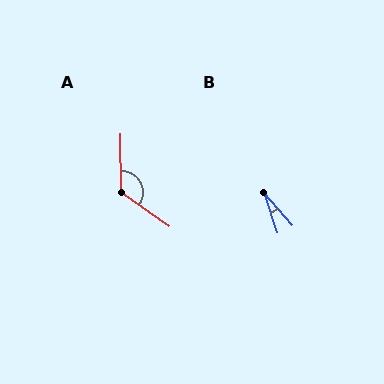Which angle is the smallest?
B, at approximately 23 degrees.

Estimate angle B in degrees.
Approximately 23 degrees.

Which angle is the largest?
A, at approximately 125 degrees.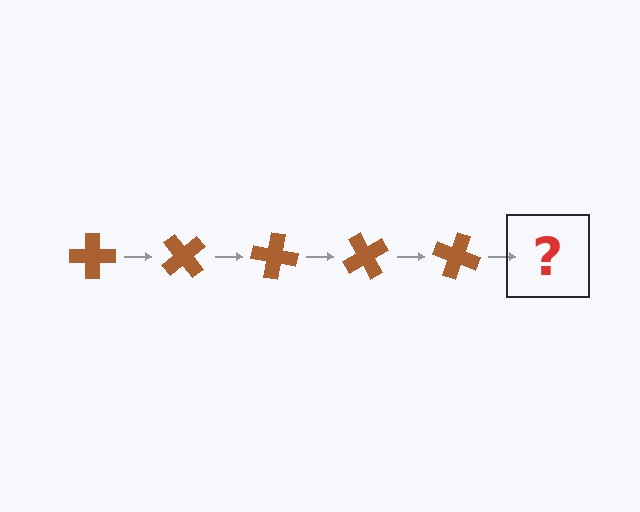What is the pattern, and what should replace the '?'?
The pattern is that the cross rotates 50 degrees each step. The '?' should be a brown cross rotated 250 degrees.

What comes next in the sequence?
The next element should be a brown cross rotated 250 degrees.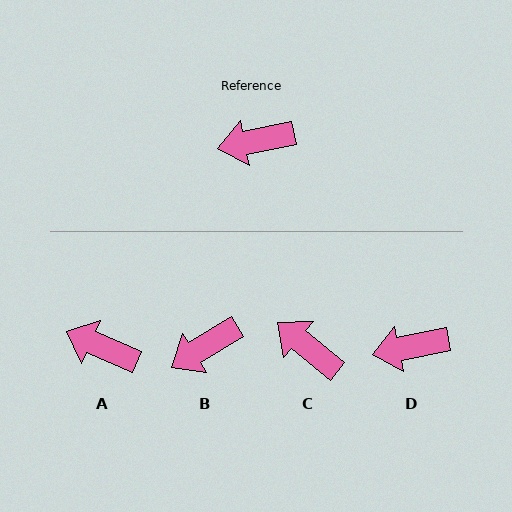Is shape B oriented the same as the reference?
No, it is off by about 21 degrees.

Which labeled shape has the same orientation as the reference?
D.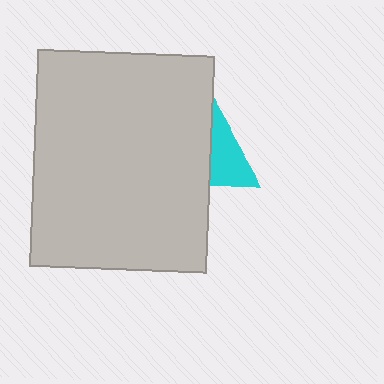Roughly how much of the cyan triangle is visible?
A small part of it is visible (roughly 34%).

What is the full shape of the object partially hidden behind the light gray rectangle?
The partially hidden object is a cyan triangle.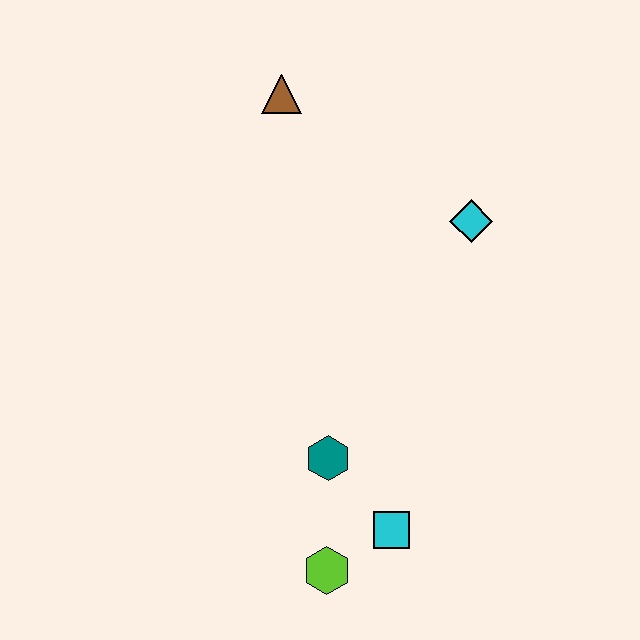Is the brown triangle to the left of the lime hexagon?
Yes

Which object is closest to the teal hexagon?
The cyan square is closest to the teal hexagon.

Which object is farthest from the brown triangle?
The lime hexagon is farthest from the brown triangle.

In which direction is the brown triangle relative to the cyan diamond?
The brown triangle is to the left of the cyan diamond.